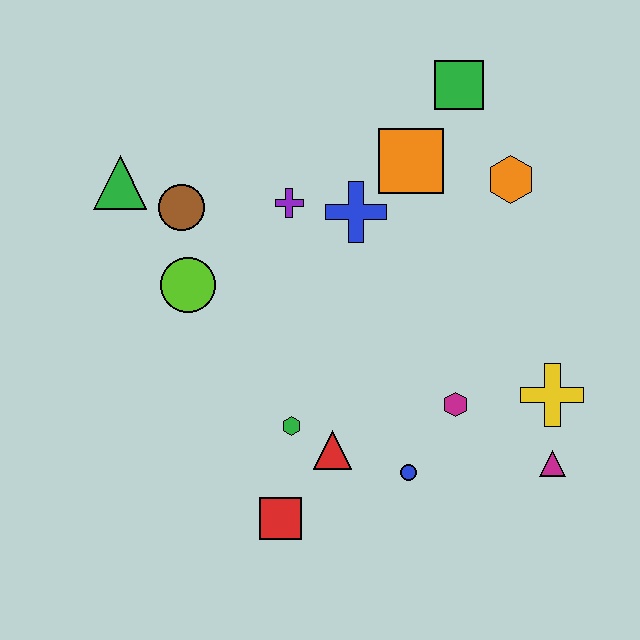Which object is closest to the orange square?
The blue cross is closest to the orange square.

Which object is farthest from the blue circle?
The green triangle is farthest from the blue circle.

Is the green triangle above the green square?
No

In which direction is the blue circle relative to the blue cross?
The blue circle is below the blue cross.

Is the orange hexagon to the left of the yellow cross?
Yes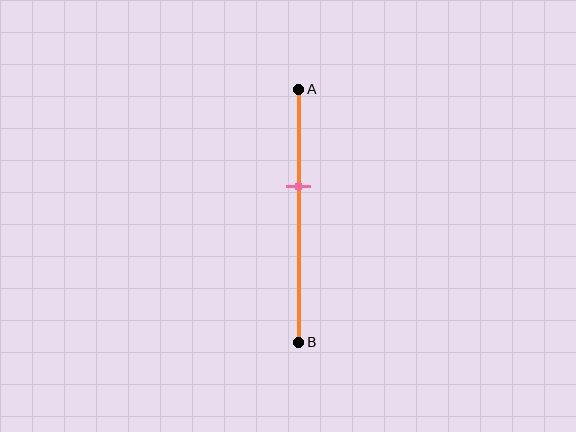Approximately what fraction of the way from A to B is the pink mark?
The pink mark is approximately 40% of the way from A to B.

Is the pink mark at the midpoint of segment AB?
No, the mark is at about 40% from A, not at the 50% midpoint.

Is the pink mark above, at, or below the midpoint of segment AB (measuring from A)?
The pink mark is above the midpoint of segment AB.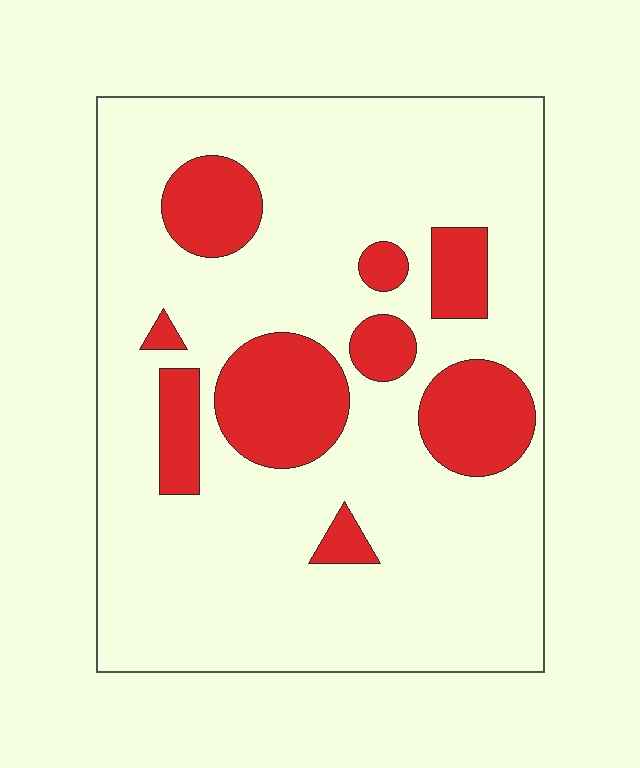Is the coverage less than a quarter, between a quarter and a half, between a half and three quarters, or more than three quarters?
Less than a quarter.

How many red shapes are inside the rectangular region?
9.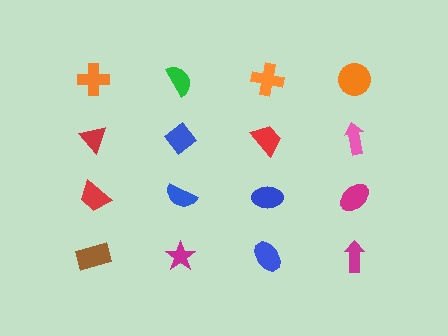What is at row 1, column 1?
An orange cross.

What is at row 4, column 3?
A blue ellipse.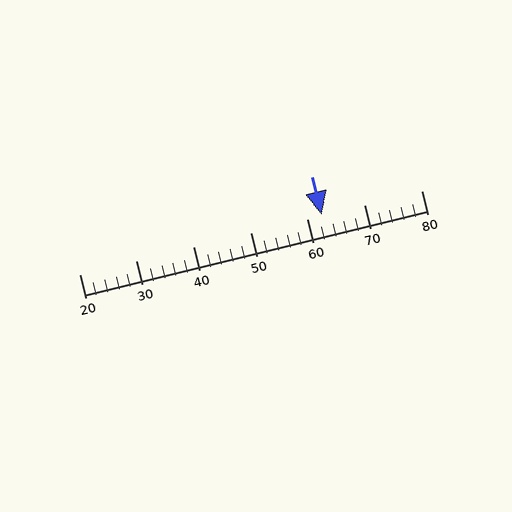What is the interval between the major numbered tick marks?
The major tick marks are spaced 10 units apart.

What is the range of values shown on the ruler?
The ruler shows values from 20 to 80.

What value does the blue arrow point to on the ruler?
The blue arrow points to approximately 62.